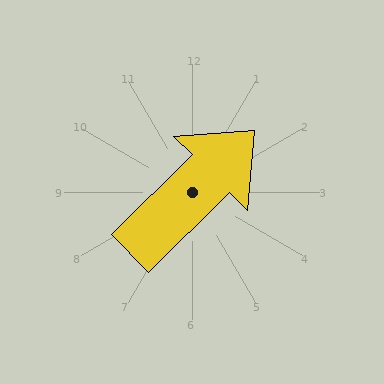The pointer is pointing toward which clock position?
Roughly 2 o'clock.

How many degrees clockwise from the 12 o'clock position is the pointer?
Approximately 45 degrees.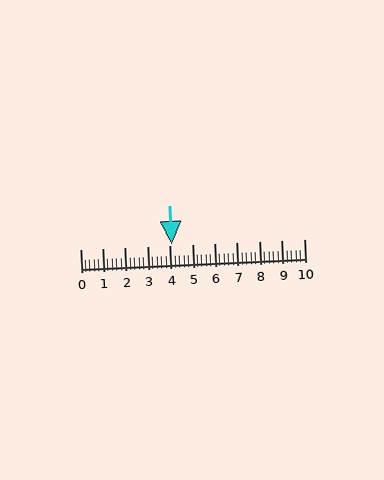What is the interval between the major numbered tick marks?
The major tick marks are spaced 1 units apart.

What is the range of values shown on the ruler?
The ruler shows values from 0 to 10.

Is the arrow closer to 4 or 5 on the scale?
The arrow is closer to 4.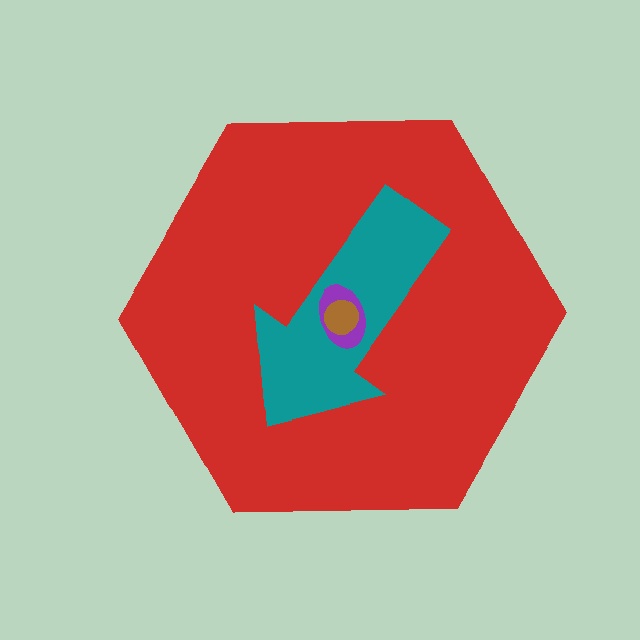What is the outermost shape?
The red hexagon.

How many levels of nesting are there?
4.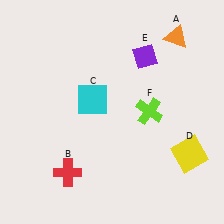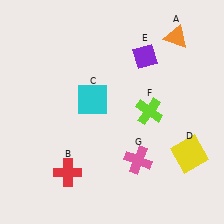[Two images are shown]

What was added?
A pink cross (G) was added in Image 2.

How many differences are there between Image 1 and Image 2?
There is 1 difference between the two images.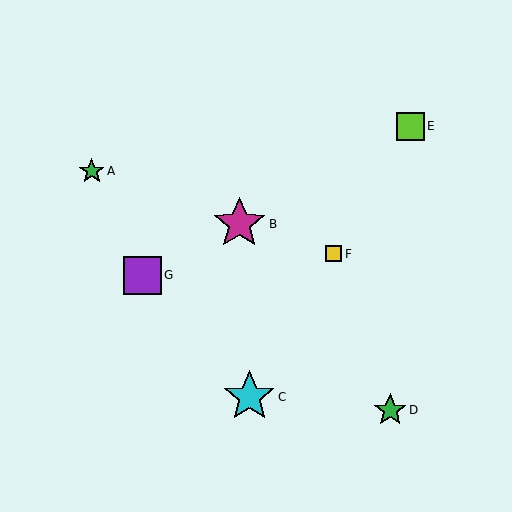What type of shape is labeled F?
Shape F is a yellow square.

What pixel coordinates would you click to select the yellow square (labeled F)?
Click at (334, 254) to select the yellow square F.